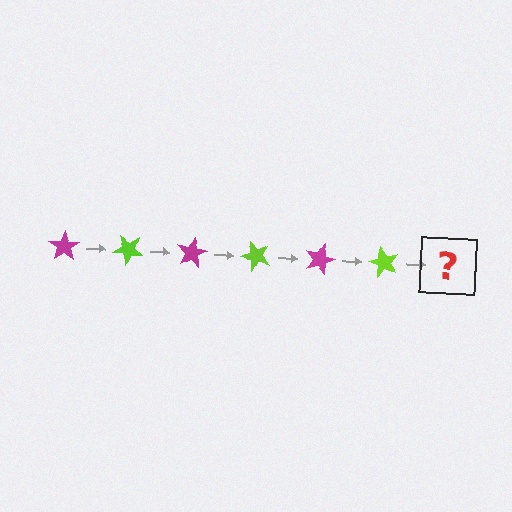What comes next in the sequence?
The next element should be a magenta star, rotated 240 degrees from the start.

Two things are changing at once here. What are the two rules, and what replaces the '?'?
The two rules are that it rotates 40 degrees each step and the color cycles through magenta and lime. The '?' should be a magenta star, rotated 240 degrees from the start.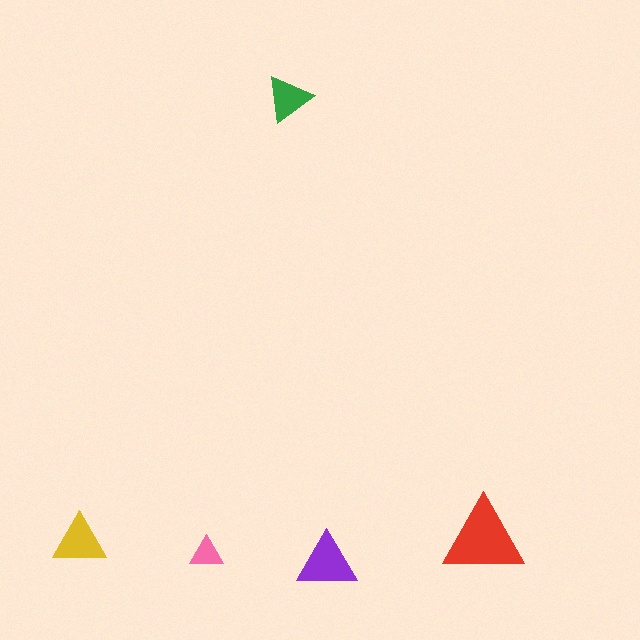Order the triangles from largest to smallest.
the red one, the purple one, the yellow one, the green one, the pink one.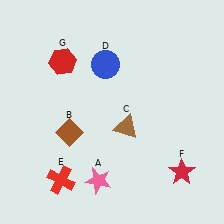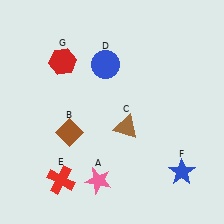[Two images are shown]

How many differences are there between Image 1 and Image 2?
There is 1 difference between the two images.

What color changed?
The star (F) changed from red in Image 1 to blue in Image 2.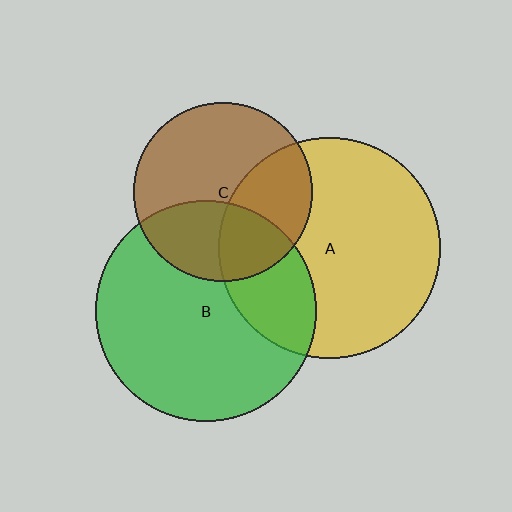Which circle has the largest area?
Circle A (yellow).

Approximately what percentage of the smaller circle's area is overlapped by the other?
Approximately 35%.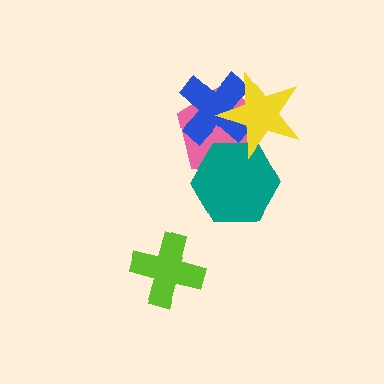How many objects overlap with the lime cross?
0 objects overlap with the lime cross.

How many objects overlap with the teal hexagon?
2 objects overlap with the teal hexagon.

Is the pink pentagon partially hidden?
Yes, it is partially covered by another shape.